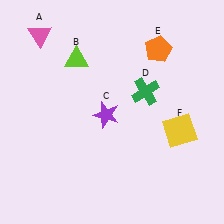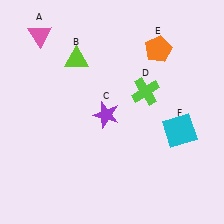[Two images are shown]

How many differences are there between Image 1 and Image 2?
There are 2 differences between the two images.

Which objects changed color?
D changed from green to lime. F changed from yellow to cyan.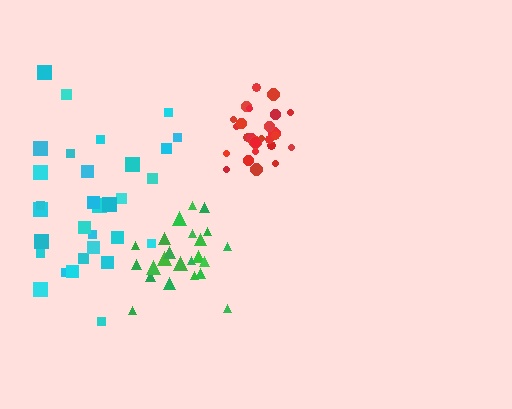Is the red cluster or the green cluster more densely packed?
Red.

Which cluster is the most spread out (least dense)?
Cyan.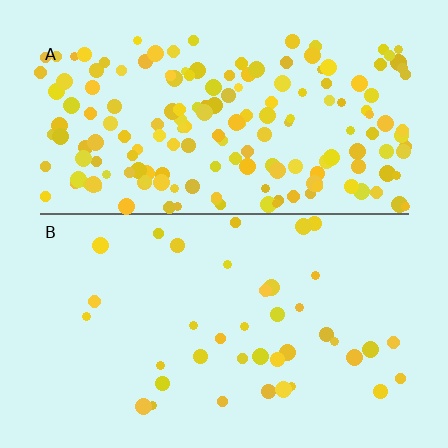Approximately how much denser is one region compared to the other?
Approximately 4.5× — region A over region B.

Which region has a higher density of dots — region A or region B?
A (the top).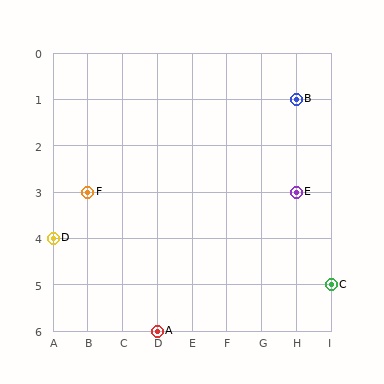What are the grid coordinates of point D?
Point D is at grid coordinates (A, 4).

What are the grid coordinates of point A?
Point A is at grid coordinates (D, 6).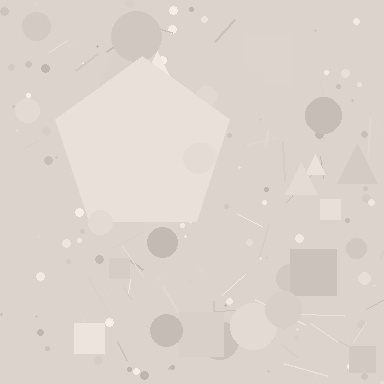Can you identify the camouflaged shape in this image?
The camouflaged shape is a pentagon.